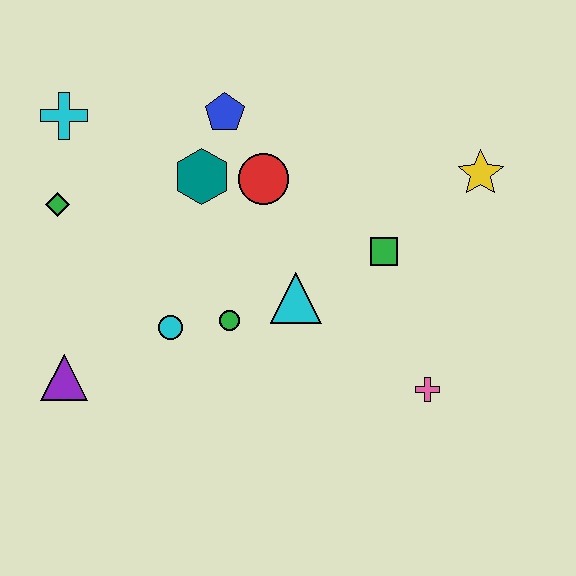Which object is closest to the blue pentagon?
The teal hexagon is closest to the blue pentagon.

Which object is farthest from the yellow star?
The purple triangle is farthest from the yellow star.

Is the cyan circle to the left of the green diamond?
No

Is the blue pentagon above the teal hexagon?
Yes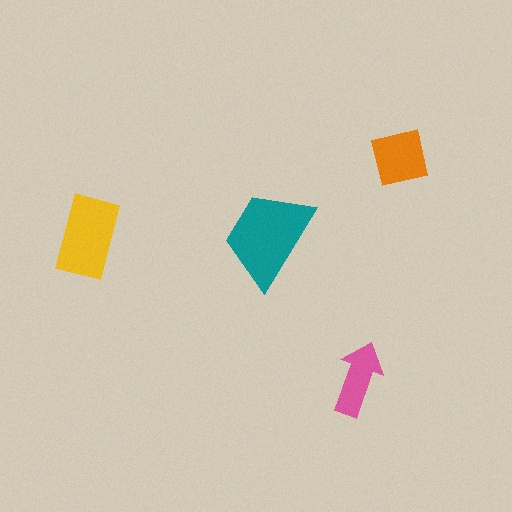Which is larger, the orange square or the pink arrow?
The orange square.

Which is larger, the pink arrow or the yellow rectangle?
The yellow rectangle.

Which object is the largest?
The teal trapezoid.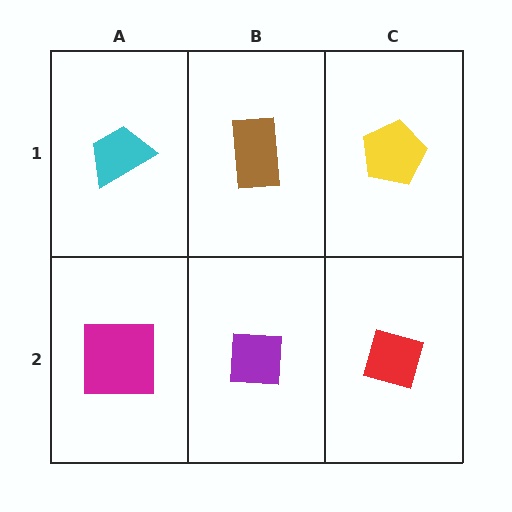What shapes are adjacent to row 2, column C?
A yellow pentagon (row 1, column C), a purple square (row 2, column B).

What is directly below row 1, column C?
A red diamond.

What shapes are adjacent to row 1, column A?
A magenta square (row 2, column A), a brown rectangle (row 1, column B).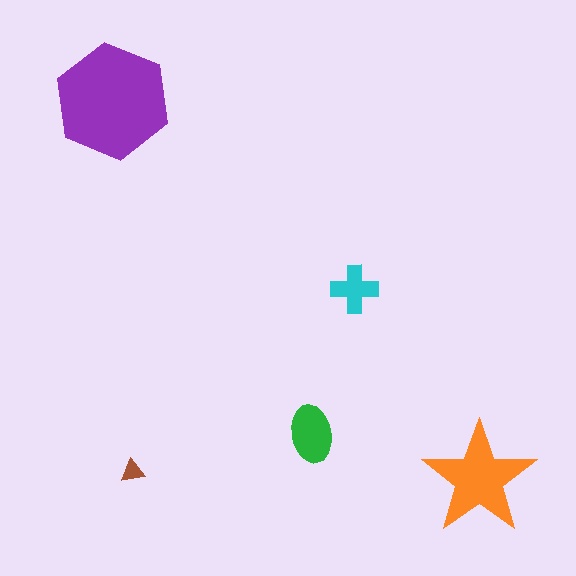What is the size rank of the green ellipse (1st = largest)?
3rd.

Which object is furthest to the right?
The orange star is rightmost.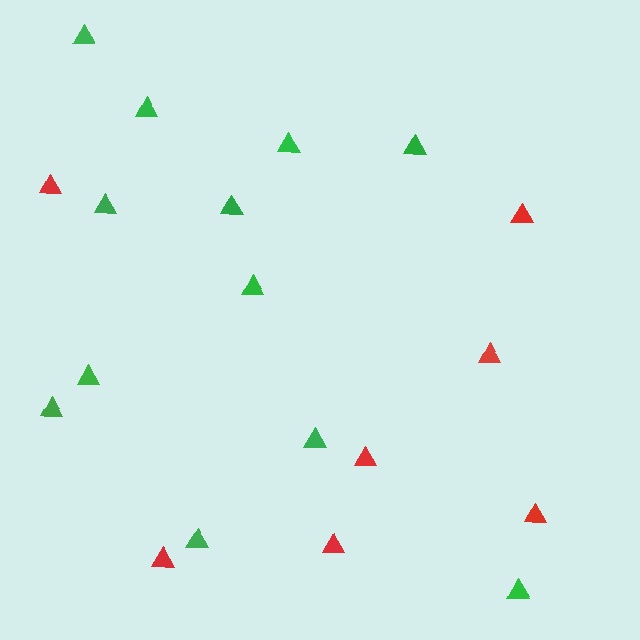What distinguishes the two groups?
There are 2 groups: one group of green triangles (12) and one group of red triangles (7).